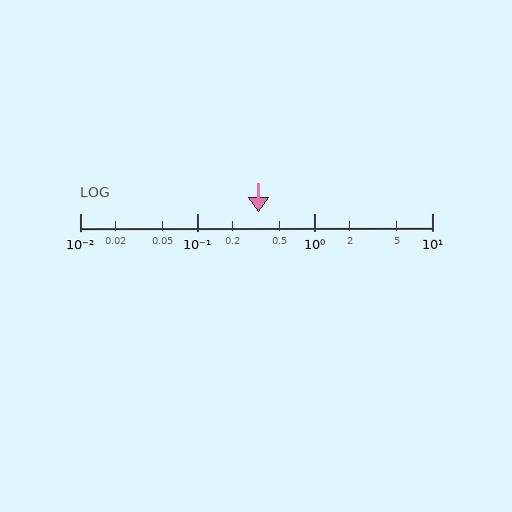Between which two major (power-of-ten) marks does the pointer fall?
The pointer is between 0.1 and 1.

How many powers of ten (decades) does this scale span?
The scale spans 3 decades, from 0.01 to 10.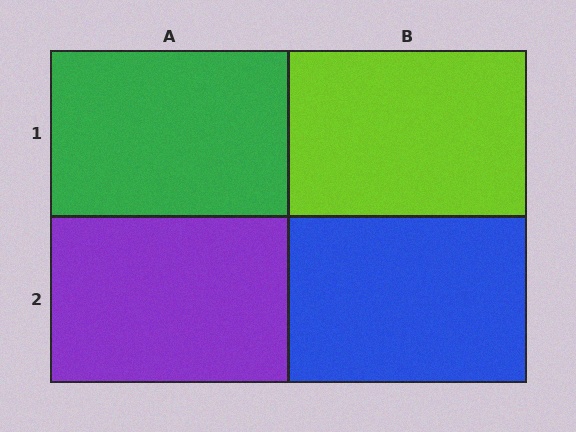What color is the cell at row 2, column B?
Blue.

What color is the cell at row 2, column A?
Purple.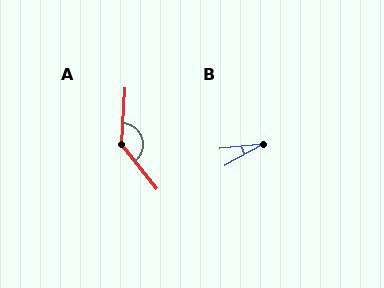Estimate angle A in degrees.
Approximately 138 degrees.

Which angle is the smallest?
B, at approximately 23 degrees.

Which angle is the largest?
A, at approximately 138 degrees.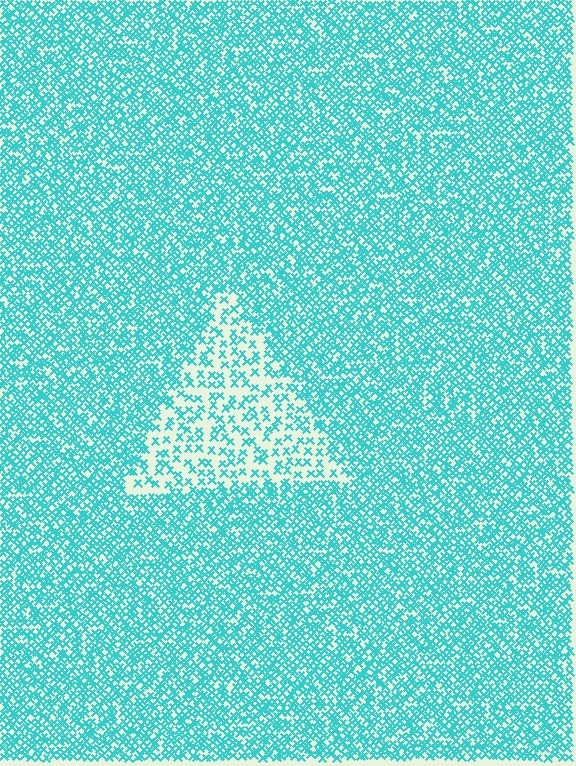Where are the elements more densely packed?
The elements are more densely packed outside the triangle boundary.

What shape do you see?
I see a triangle.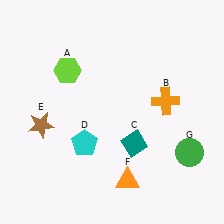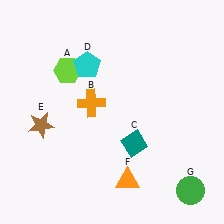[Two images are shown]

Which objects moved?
The objects that moved are: the orange cross (B), the cyan pentagon (D), the green circle (G).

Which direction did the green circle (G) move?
The green circle (G) moved down.